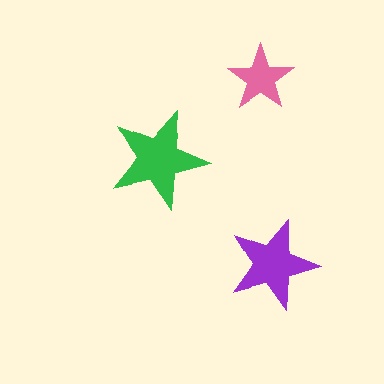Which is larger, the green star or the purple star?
The green one.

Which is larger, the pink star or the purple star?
The purple one.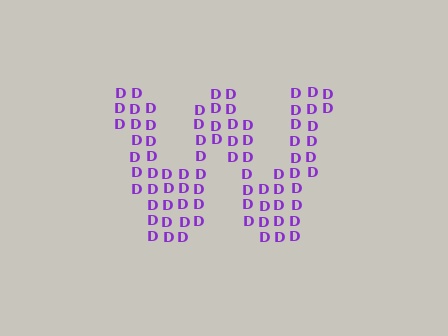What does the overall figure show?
The overall figure shows the letter W.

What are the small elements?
The small elements are letter D's.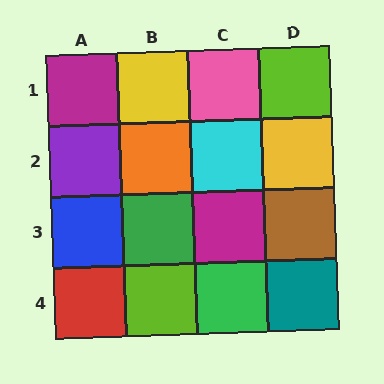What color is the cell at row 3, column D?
Brown.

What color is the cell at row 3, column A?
Blue.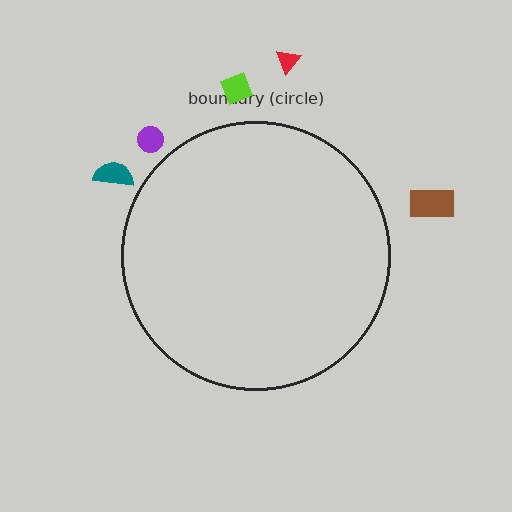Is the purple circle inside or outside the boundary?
Outside.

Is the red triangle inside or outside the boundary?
Outside.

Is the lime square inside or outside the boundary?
Outside.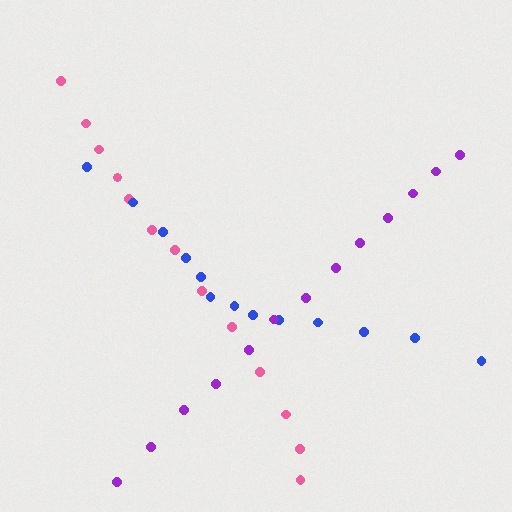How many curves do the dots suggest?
There are 3 distinct paths.